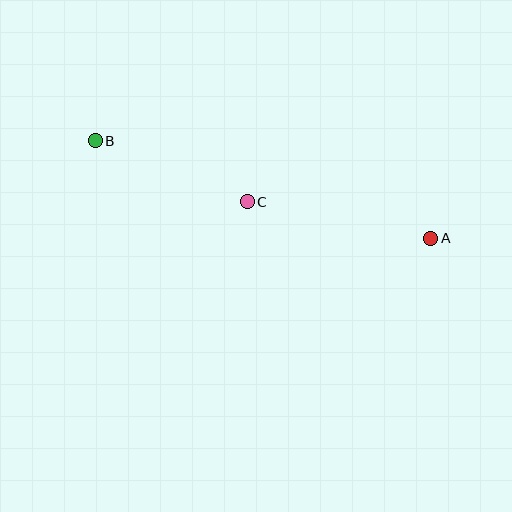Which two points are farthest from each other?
Points A and B are farthest from each other.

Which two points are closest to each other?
Points B and C are closest to each other.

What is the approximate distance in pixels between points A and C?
The distance between A and C is approximately 187 pixels.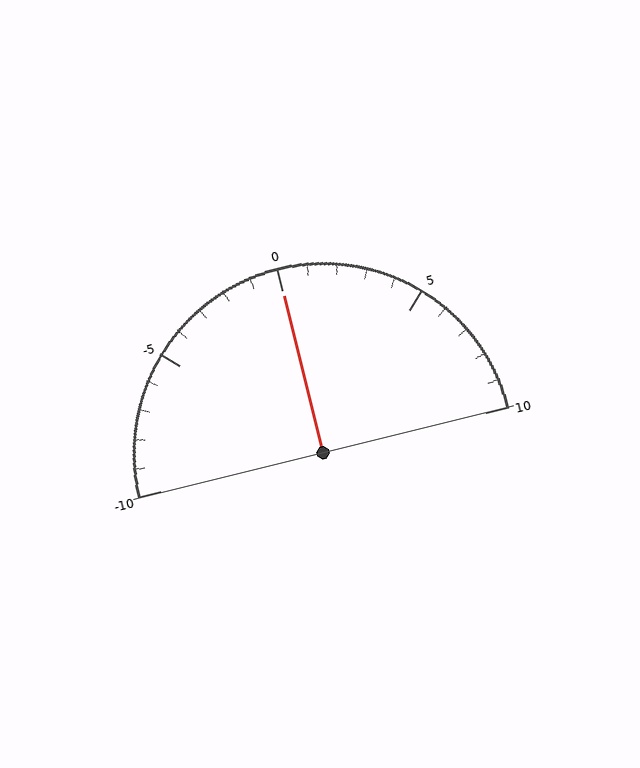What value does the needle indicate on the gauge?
The needle indicates approximately 0.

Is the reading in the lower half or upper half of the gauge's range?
The reading is in the upper half of the range (-10 to 10).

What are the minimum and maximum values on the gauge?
The gauge ranges from -10 to 10.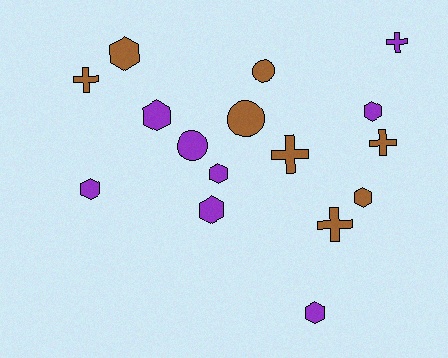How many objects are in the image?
There are 16 objects.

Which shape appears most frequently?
Hexagon, with 8 objects.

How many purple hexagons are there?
There are 6 purple hexagons.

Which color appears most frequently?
Purple, with 8 objects.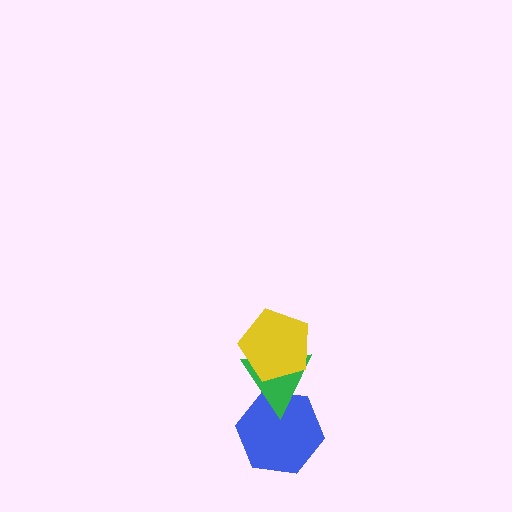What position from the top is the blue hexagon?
The blue hexagon is 3rd from the top.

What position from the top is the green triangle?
The green triangle is 2nd from the top.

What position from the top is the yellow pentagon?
The yellow pentagon is 1st from the top.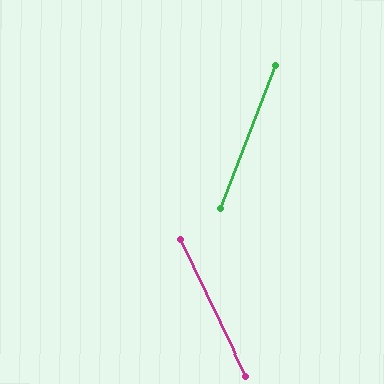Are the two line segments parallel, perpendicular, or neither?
Neither parallel nor perpendicular — they differ by about 46°.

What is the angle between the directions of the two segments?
Approximately 46 degrees.